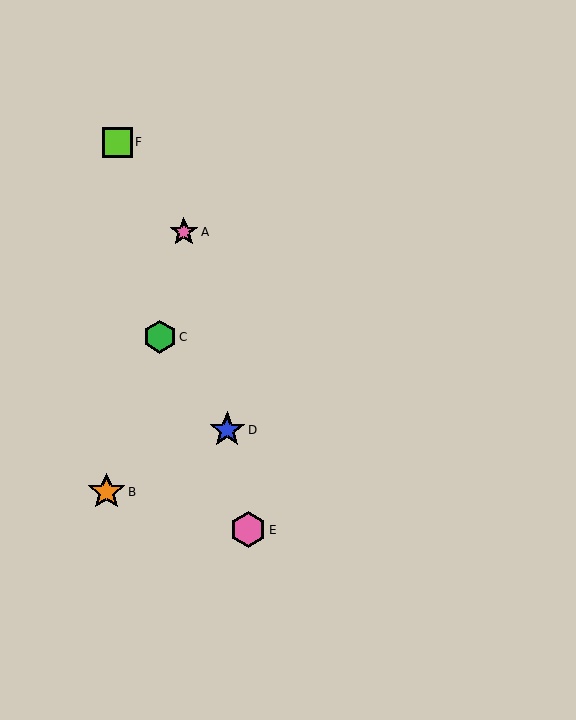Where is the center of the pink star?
The center of the pink star is at (184, 232).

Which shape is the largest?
The orange star (labeled B) is the largest.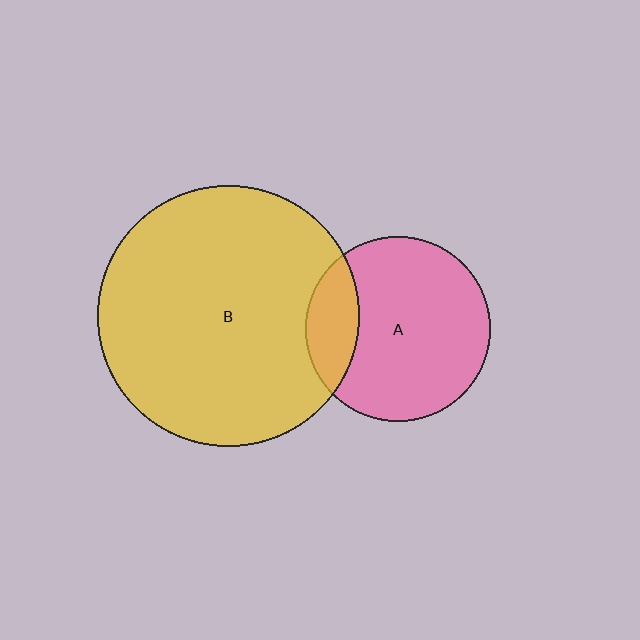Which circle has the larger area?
Circle B (yellow).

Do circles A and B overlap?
Yes.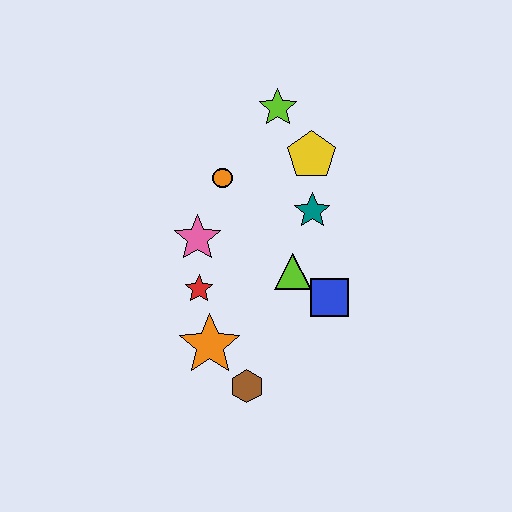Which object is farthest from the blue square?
The lime star is farthest from the blue square.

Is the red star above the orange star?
Yes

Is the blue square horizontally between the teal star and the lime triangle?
No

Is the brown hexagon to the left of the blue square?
Yes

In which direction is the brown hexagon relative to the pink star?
The brown hexagon is below the pink star.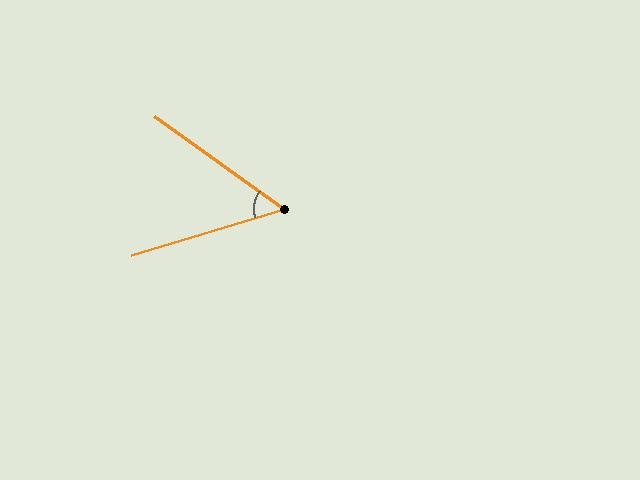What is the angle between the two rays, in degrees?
Approximately 52 degrees.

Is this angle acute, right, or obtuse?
It is acute.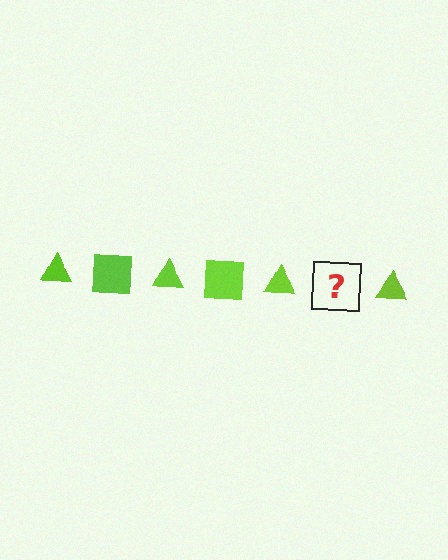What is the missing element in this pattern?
The missing element is a lime square.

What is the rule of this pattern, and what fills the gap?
The rule is that the pattern cycles through triangle, square shapes in lime. The gap should be filled with a lime square.